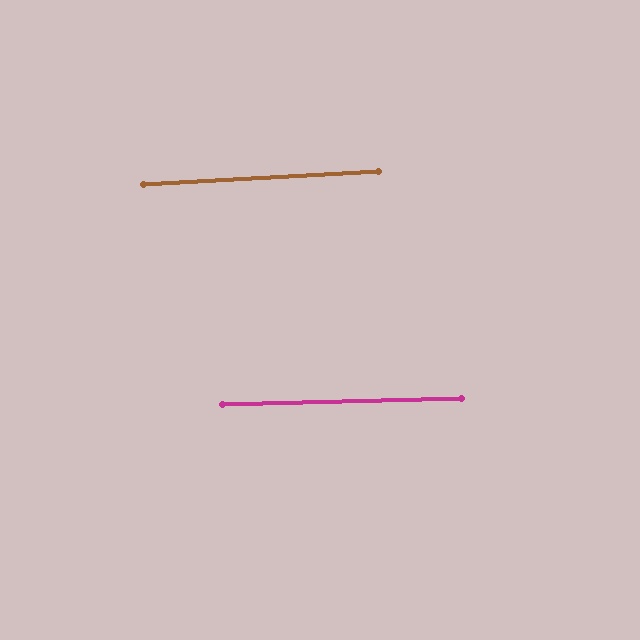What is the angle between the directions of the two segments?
Approximately 2 degrees.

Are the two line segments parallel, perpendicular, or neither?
Parallel — their directions differ by only 1.8°.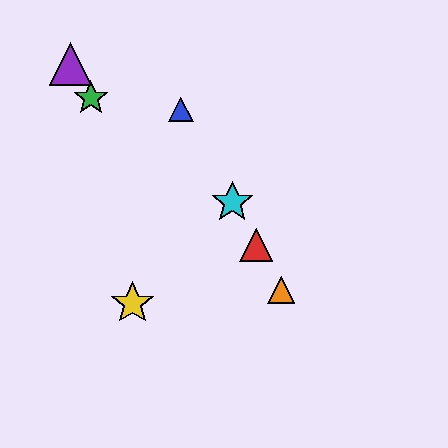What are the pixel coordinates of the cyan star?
The cyan star is at (232, 202).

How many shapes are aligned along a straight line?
4 shapes (the red triangle, the blue triangle, the orange triangle, the cyan star) are aligned along a straight line.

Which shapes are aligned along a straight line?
The red triangle, the blue triangle, the orange triangle, the cyan star are aligned along a straight line.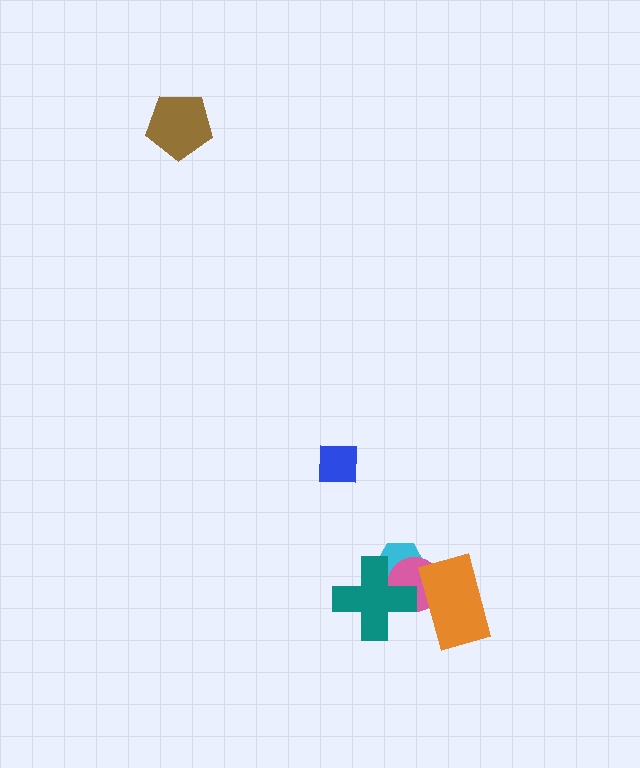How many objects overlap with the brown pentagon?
0 objects overlap with the brown pentagon.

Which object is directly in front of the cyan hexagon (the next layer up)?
The pink circle is directly in front of the cyan hexagon.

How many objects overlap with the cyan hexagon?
2 objects overlap with the cyan hexagon.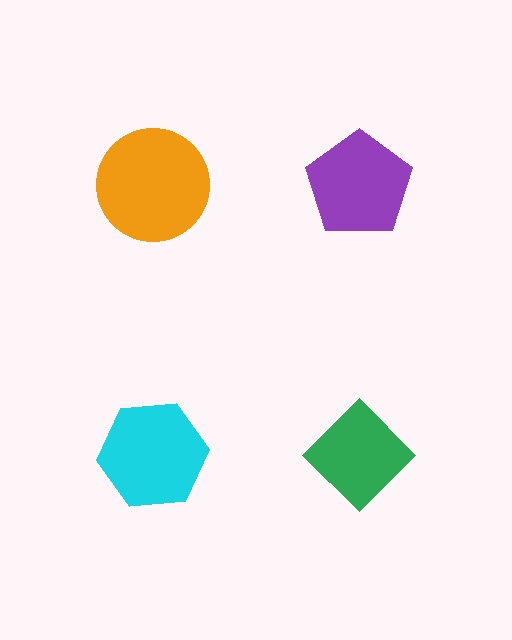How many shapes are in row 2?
2 shapes.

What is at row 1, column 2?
A purple pentagon.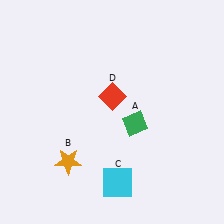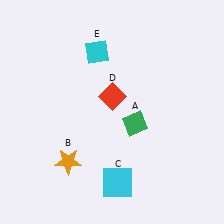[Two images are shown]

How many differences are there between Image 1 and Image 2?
There is 1 difference between the two images.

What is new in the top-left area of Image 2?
A cyan diamond (E) was added in the top-left area of Image 2.